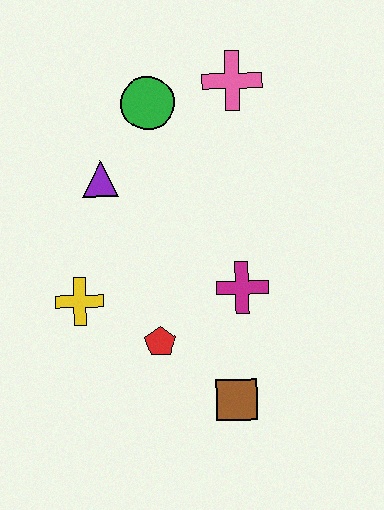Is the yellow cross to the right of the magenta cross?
No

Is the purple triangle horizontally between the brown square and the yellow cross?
Yes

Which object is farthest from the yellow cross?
The pink cross is farthest from the yellow cross.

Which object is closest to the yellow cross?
The red pentagon is closest to the yellow cross.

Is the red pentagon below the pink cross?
Yes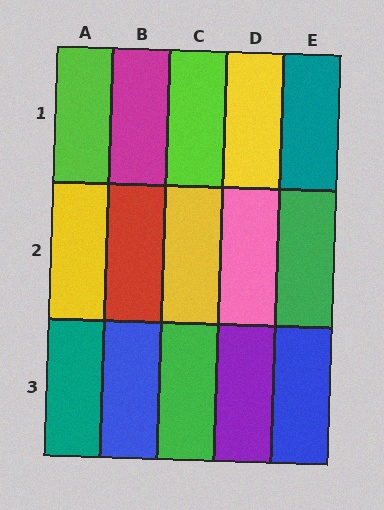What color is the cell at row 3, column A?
Teal.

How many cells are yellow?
3 cells are yellow.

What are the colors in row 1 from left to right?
Lime, magenta, lime, yellow, teal.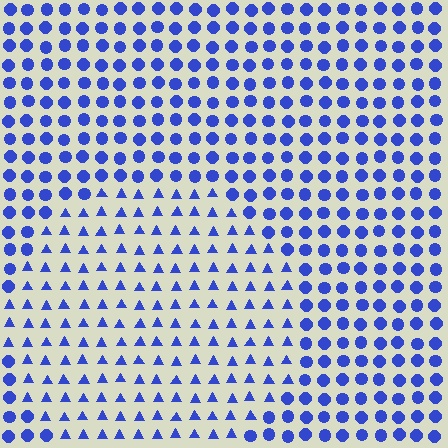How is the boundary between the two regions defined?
The boundary is defined by a change in element shape: triangles inside vs. circles outside. All elements share the same color and spacing.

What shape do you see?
I see a circle.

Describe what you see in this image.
The image is filled with small blue elements arranged in a uniform grid. A circle-shaped region contains triangles, while the surrounding area contains circles. The boundary is defined purely by the change in element shape.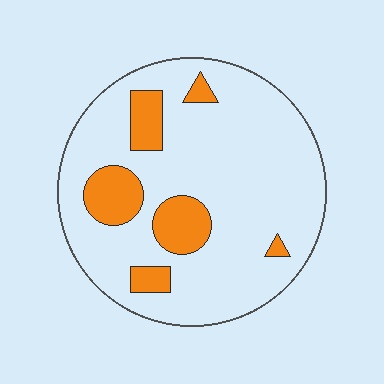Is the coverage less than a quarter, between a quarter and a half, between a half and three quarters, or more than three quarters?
Less than a quarter.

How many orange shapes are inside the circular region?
6.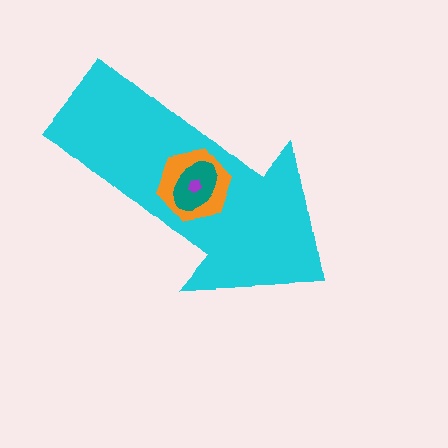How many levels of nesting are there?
4.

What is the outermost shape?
The cyan arrow.